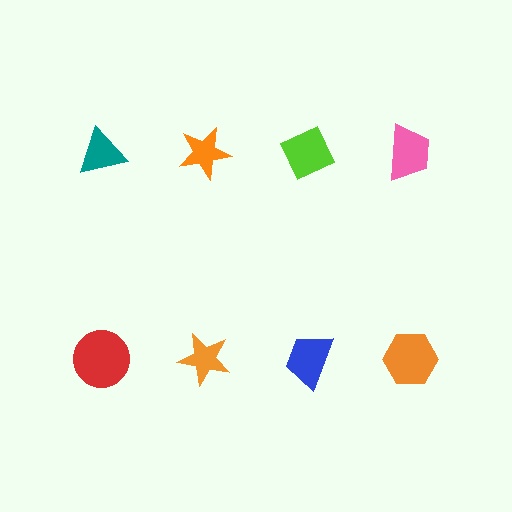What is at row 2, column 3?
A blue trapezoid.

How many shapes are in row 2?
4 shapes.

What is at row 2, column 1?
A red circle.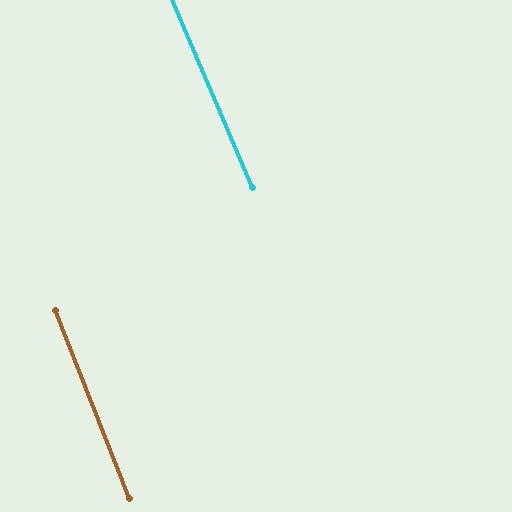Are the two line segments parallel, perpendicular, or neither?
Parallel — their directions differ by only 1.6°.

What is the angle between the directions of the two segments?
Approximately 2 degrees.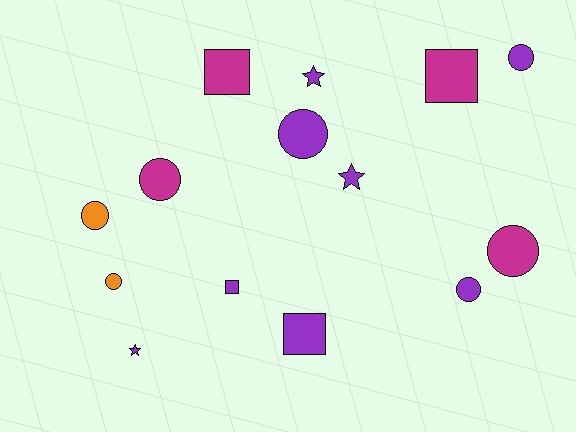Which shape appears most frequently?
Circle, with 7 objects.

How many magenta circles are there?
There are 2 magenta circles.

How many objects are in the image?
There are 14 objects.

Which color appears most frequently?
Purple, with 8 objects.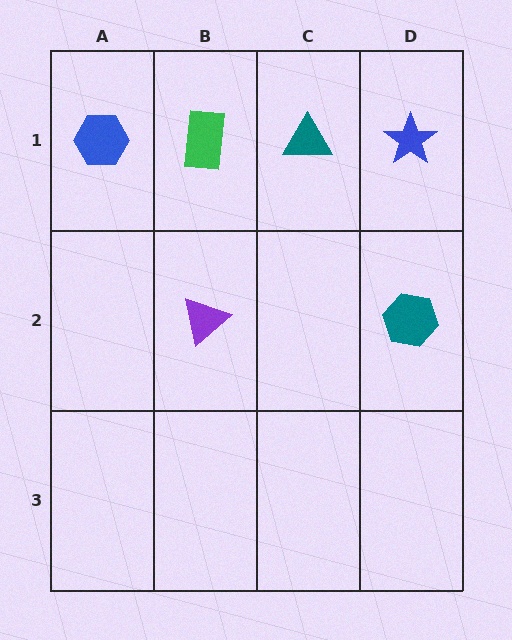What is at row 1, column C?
A teal triangle.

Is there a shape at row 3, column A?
No, that cell is empty.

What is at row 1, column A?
A blue hexagon.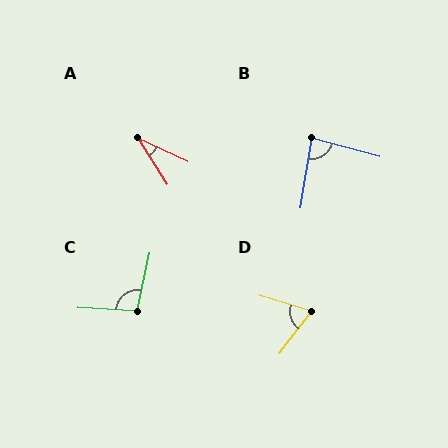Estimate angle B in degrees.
Approximately 84 degrees.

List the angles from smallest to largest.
A (33°), D (69°), B (84°), C (99°).